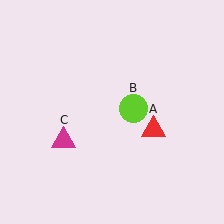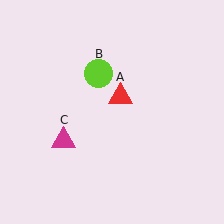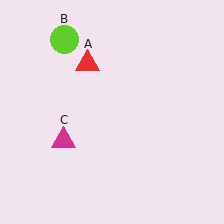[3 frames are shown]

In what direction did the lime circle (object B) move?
The lime circle (object B) moved up and to the left.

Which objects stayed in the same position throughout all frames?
Magenta triangle (object C) remained stationary.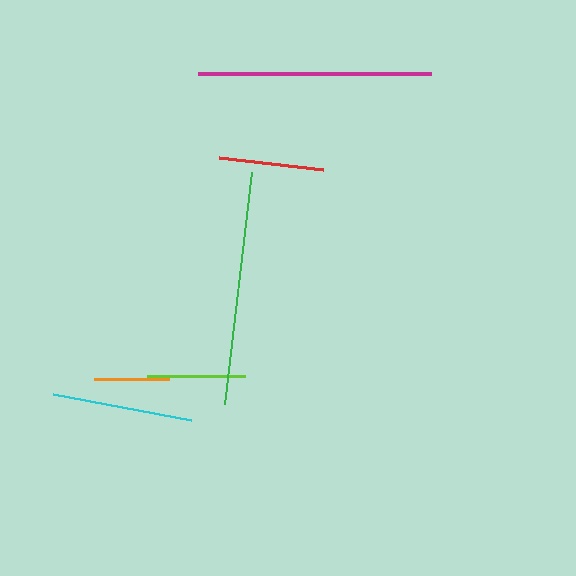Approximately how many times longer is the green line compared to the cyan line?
The green line is approximately 1.7 times the length of the cyan line.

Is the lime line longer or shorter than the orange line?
The lime line is longer than the orange line.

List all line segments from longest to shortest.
From longest to shortest: green, magenta, cyan, red, lime, orange.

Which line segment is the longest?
The green line is the longest at approximately 233 pixels.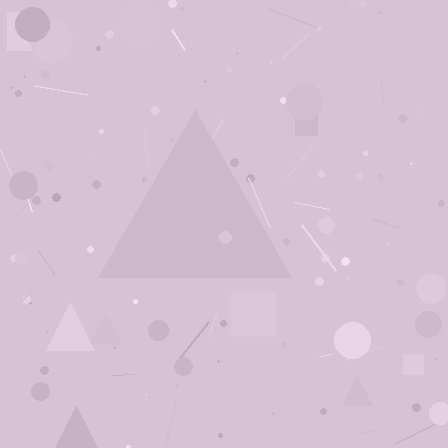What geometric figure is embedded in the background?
A triangle is embedded in the background.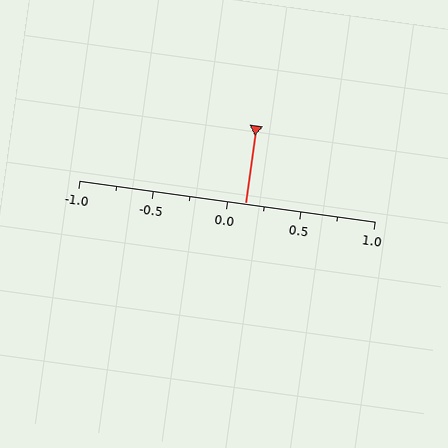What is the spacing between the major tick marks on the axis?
The major ticks are spaced 0.5 apart.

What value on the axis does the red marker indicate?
The marker indicates approximately 0.12.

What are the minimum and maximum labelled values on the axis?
The axis runs from -1.0 to 1.0.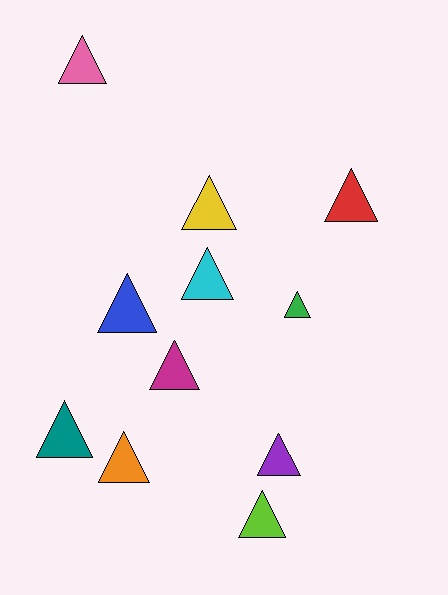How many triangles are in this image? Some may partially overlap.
There are 11 triangles.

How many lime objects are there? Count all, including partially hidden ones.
There is 1 lime object.